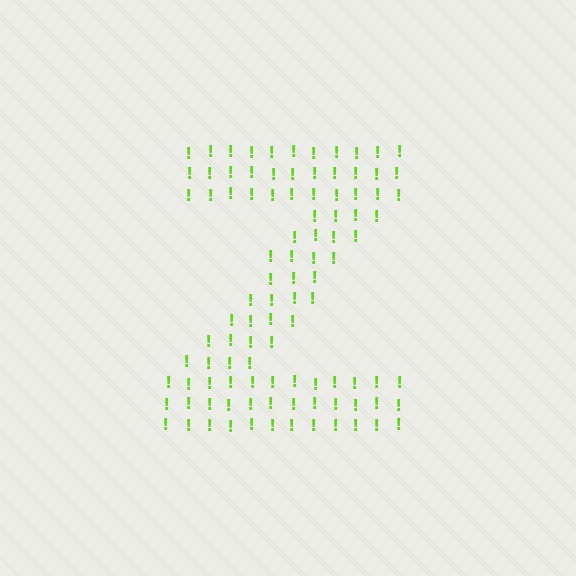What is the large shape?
The large shape is the letter Z.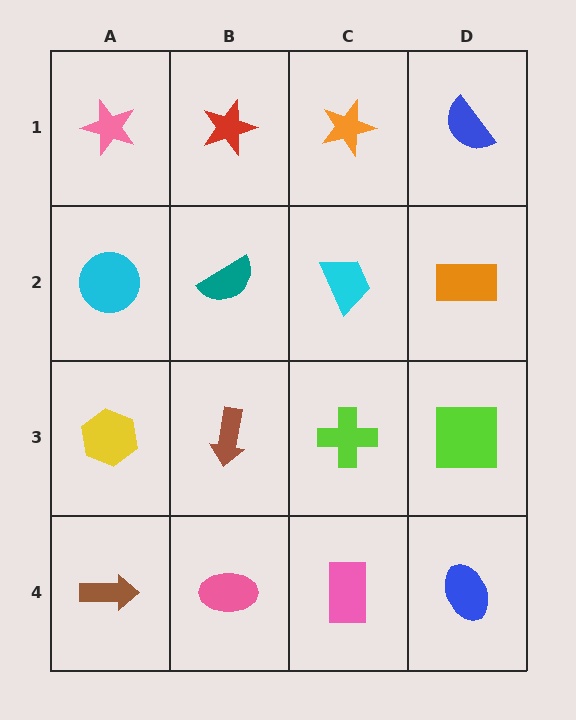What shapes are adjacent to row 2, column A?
A pink star (row 1, column A), a yellow hexagon (row 3, column A), a teal semicircle (row 2, column B).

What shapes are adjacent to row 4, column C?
A lime cross (row 3, column C), a pink ellipse (row 4, column B), a blue ellipse (row 4, column D).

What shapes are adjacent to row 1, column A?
A cyan circle (row 2, column A), a red star (row 1, column B).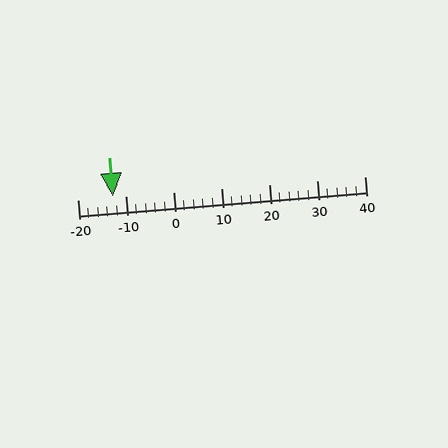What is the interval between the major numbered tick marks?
The major tick marks are spaced 10 units apart.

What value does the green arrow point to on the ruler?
The green arrow points to approximately -13.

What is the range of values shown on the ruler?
The ruler shows values from -20 to 40.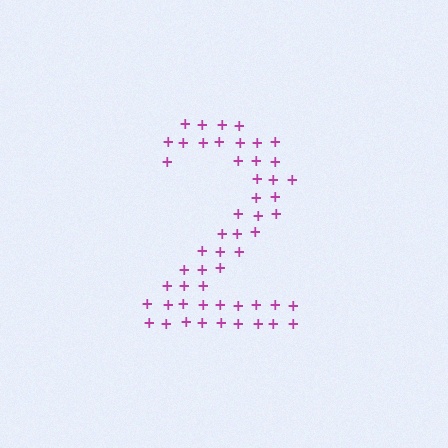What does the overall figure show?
The overall figure shows the digit 2.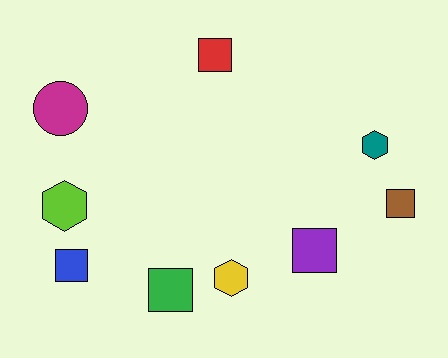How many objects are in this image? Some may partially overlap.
There are 9 objects.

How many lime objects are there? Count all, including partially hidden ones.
There is 1 lime object.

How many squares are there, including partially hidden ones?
There are 5 squares.